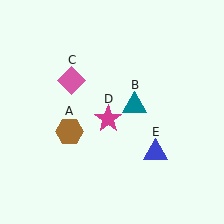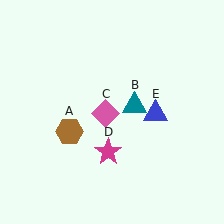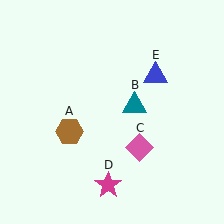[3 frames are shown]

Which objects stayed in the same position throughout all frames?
Brown hexagon (object A) and teal triangle (object B) remained stationary.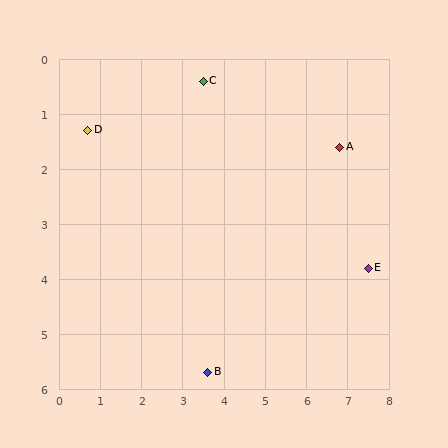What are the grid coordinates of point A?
Point A is at approximately (6.8, 1.6).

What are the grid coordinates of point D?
Point D is at approximately (0.7, 1.3).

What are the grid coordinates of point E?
Point E is at approximately (7.5, 3.8).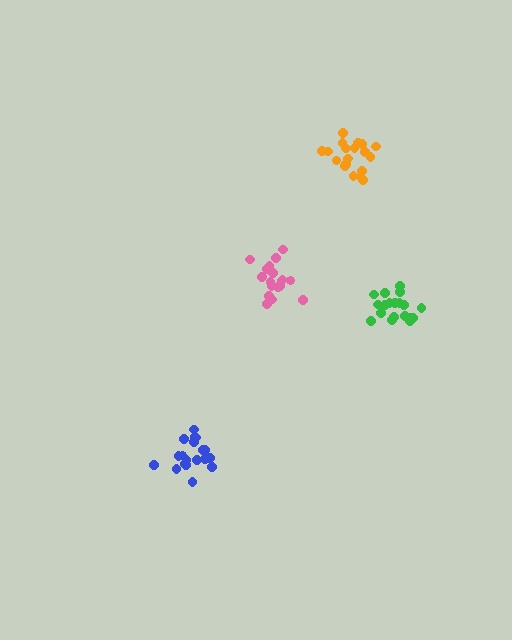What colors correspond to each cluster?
The clusters are colored: green, blue, pink, orange.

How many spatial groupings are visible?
There are 4 spatial groupings.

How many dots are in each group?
Group 1: 19 dots, Group 2: 20 dots, Group 3: 18 dots, Group 4: 21 dots (78 total).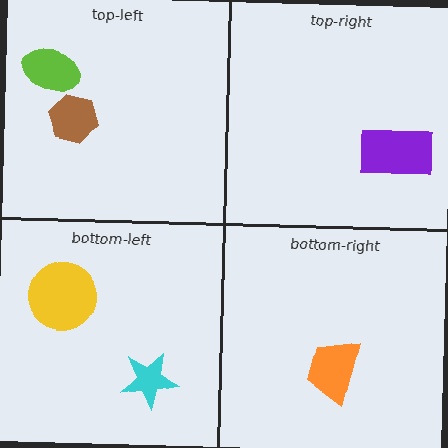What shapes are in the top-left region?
The lime ellipse, the brown hexagon.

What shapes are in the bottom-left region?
The cyan star, the yellow circle.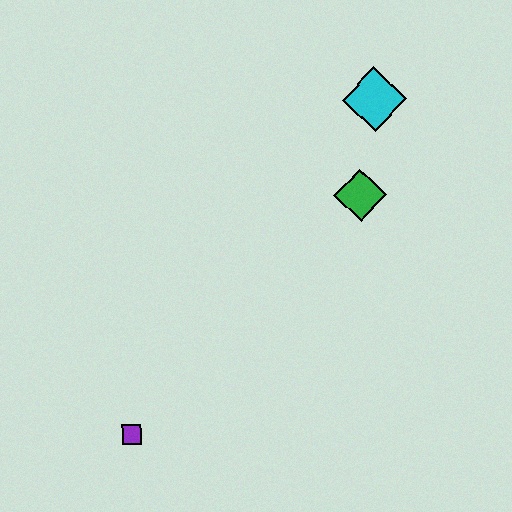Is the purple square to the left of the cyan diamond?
Yes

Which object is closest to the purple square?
The green diamond is closest to the purple square.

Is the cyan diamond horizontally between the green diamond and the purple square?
No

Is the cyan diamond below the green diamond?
No